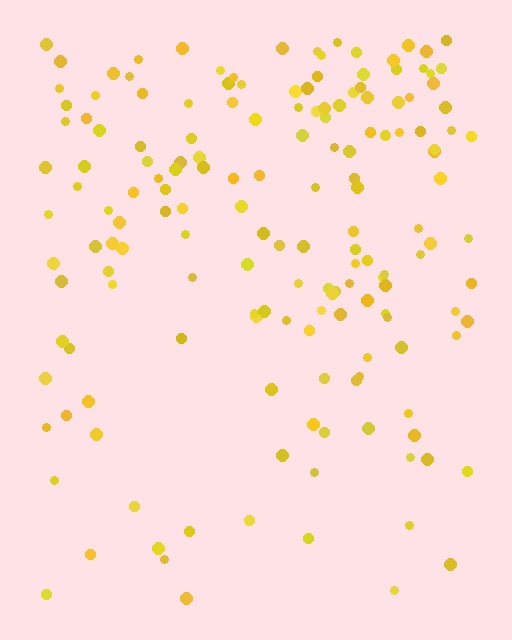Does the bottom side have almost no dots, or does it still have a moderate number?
Still a moderate number, just noticeably fewer than the top.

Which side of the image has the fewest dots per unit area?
The bottom.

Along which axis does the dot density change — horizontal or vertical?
Vertical.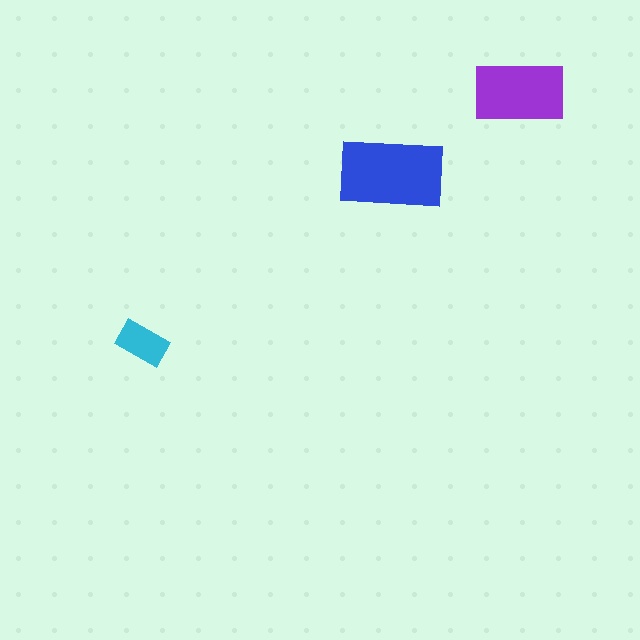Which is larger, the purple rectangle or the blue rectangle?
The blue one.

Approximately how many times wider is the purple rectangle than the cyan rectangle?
About 2 times wider.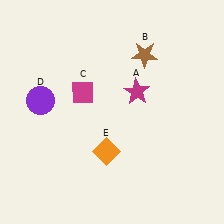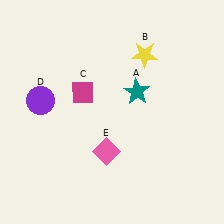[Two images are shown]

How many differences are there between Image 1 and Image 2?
There are 3 differences between the two images.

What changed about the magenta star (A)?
In Image 1, A is magenta. In Image 2, it changed to teal.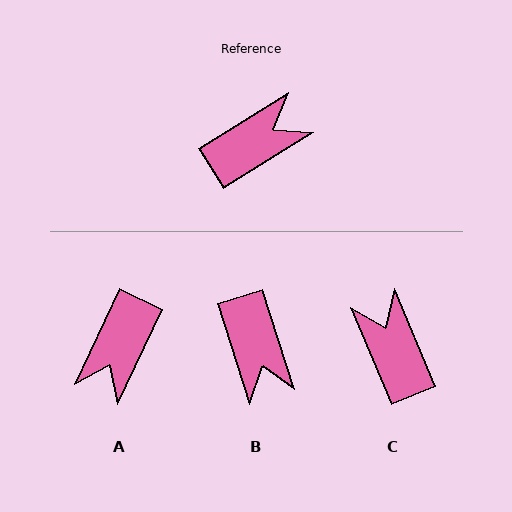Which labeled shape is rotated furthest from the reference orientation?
A, about 147 degrees away.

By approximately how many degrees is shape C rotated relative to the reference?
Approximately 81 degrees counter-clockwise.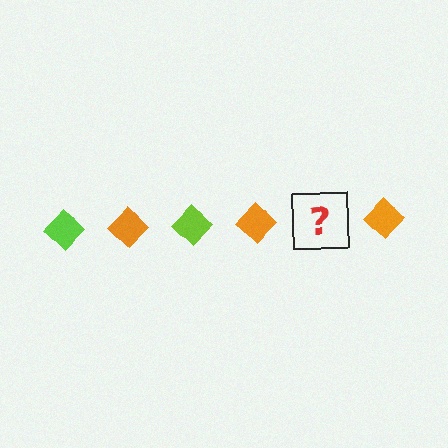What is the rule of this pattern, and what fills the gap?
The rule is that the pattern cycles through lime, orange diamonds. The gap should be filled with a lime diamond.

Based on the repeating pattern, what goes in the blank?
The blank should be a lime diamond.